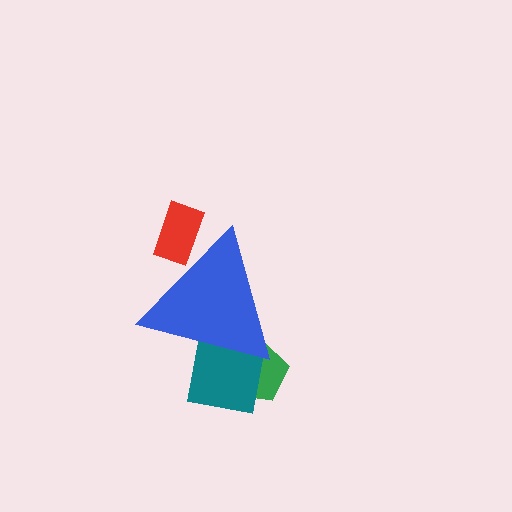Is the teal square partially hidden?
Yes, the teal square is partially hidden behind the blue triangle.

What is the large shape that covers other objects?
A blue triangle.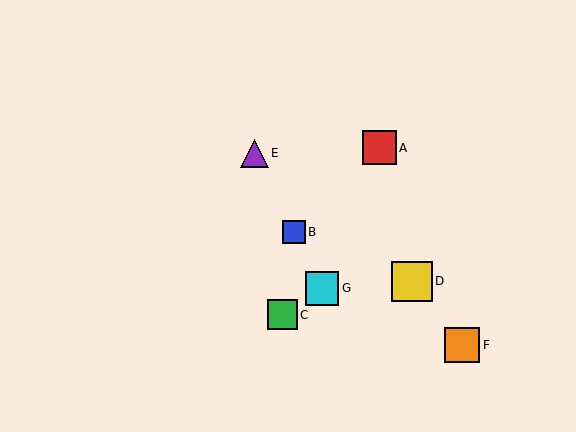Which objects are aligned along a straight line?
Objects B, E, G are aligned along a straight line.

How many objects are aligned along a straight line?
3 objects (B, E, G) are aligned along a straight line.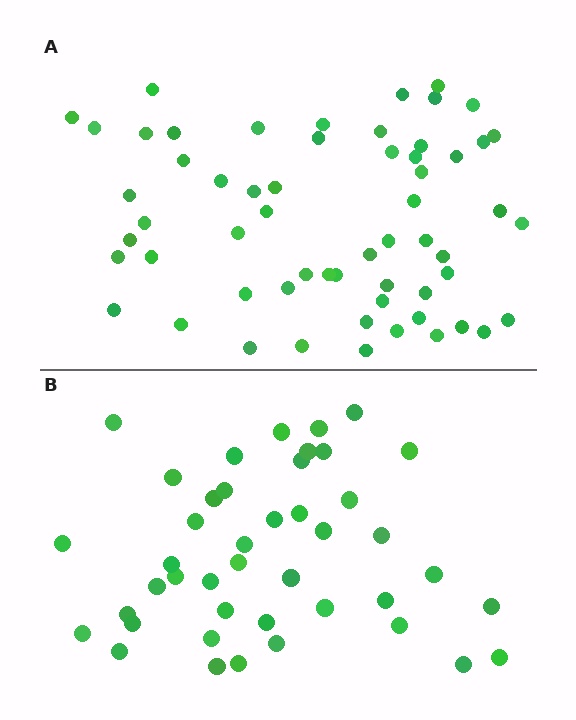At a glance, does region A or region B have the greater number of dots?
Region A (the top region) has more dots.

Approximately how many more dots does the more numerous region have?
Region A has approximately 15 more dots than region B.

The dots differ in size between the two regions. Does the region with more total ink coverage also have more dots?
No. Region B has more total ink coverage because its dots are larger, but region A actually contains more individual dots. Total area can be misleading — the number of items is what matters here.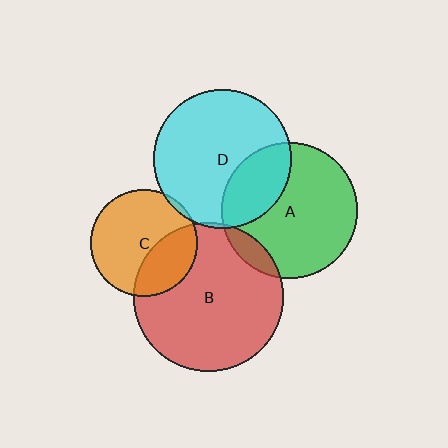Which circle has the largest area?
Circle B (red).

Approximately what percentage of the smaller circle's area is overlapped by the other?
Approximately 10%.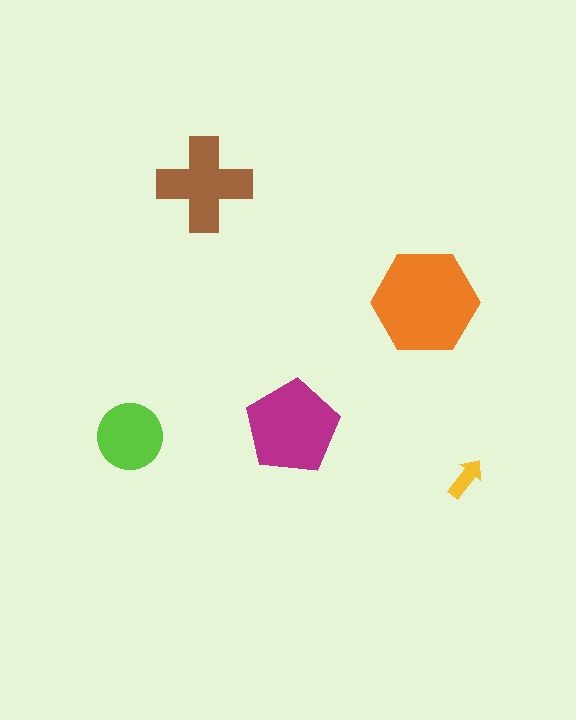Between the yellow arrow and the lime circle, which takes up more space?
The lime circle.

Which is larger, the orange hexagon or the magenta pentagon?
The orange hexagon.